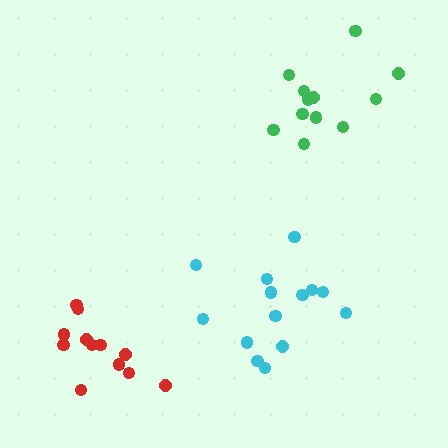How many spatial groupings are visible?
There are 3 spatial groupings.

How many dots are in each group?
Group 1: 12 dots, Group 2: 14 dots, Group 3: 12 dots (38 total).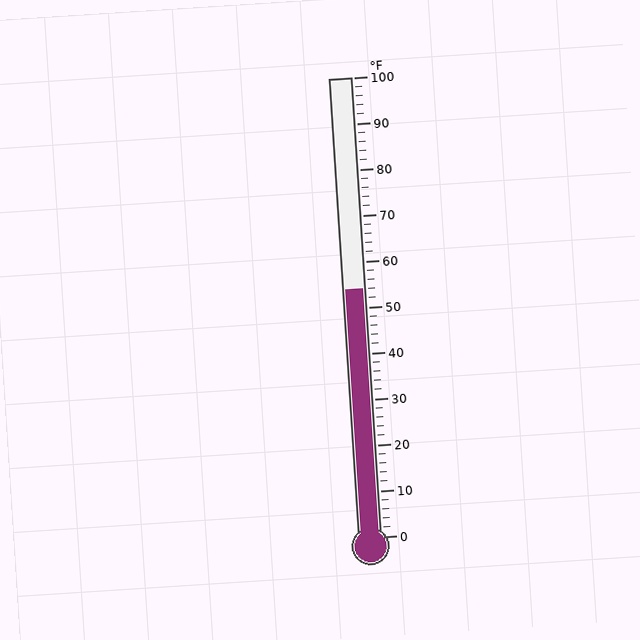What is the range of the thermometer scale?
The thermometer scale ranges from 0°F to 100°F.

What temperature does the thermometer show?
The thermometer shows approximately 54°F.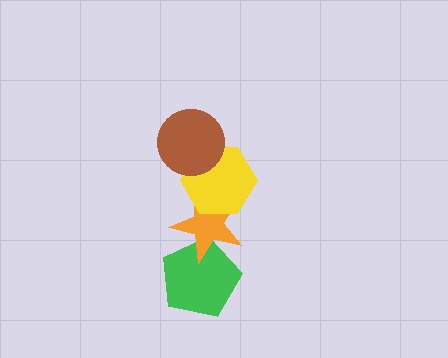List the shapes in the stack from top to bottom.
From top to bottom: the brown circle, the yellow hexagon, the orange star, the green pentagon.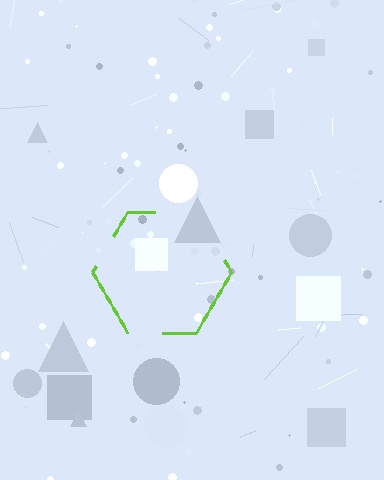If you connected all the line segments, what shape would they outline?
They would outline a hexagon.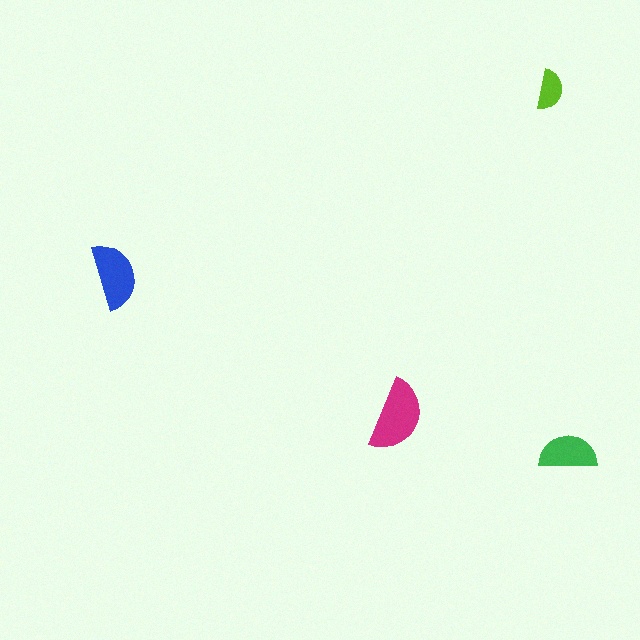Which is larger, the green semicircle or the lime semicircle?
The green one.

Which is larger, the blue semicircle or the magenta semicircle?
The magenta one.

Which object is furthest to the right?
The green semicircle is rightmost.